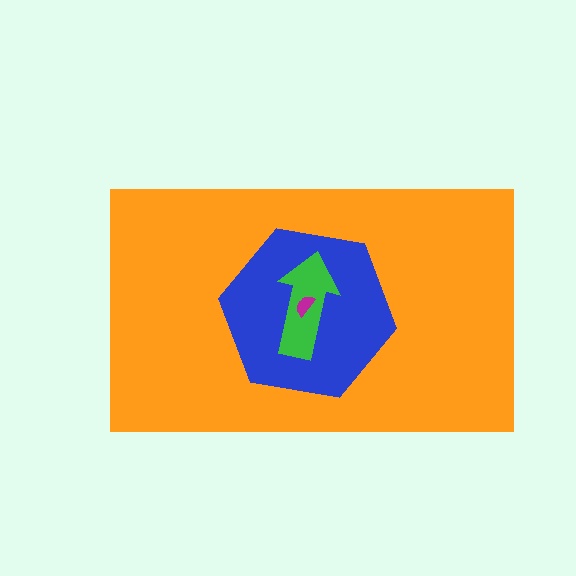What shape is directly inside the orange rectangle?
The blue hexagon.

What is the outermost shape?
The orange rectangle.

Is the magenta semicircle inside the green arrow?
Yes.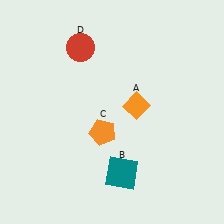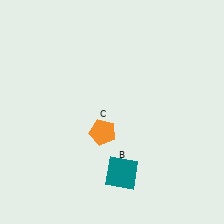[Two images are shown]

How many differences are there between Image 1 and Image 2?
There are 2 differences between the two images.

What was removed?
The red circle (D), the orange diamond (A) were removed in Image 2.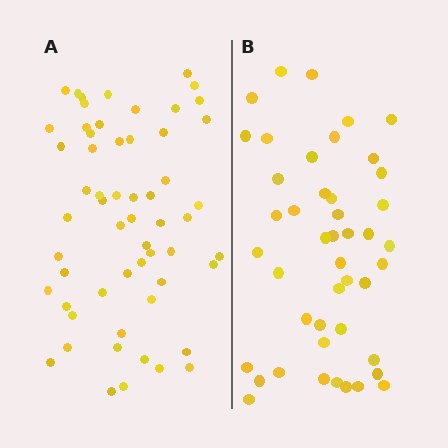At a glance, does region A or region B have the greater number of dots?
Region A (the left region) has more dots.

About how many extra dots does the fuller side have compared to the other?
Region A has approximately 15 more dots than region B.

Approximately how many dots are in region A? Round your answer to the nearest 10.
About 60 dots. (The exact count is 58, which rounds to 60.)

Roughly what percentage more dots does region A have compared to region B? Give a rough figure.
About 30% more.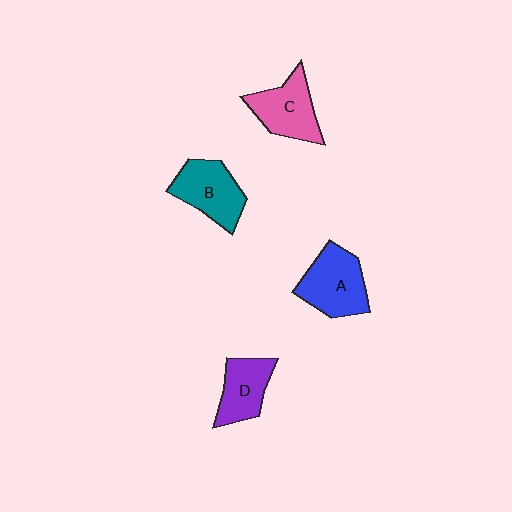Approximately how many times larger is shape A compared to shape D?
Approximately 1.3 times.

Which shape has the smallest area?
Shape D (purple).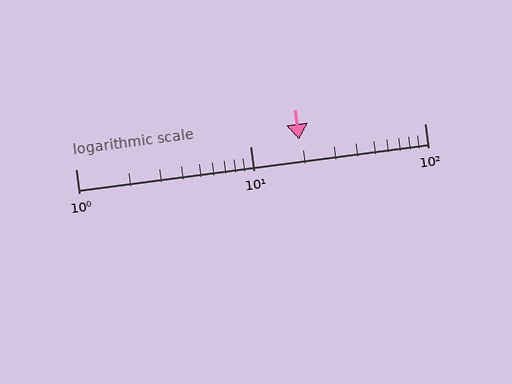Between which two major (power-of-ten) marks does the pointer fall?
The pointer is between 10 and 100.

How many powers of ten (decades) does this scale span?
The scale spans 2 decades, from 1 to 100.